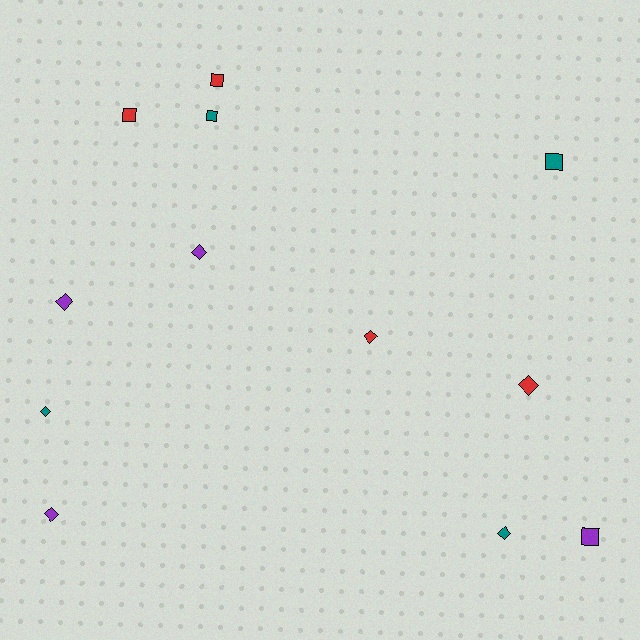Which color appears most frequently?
Teal, with 4 objects.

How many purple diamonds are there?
There are 3 purple diamonds.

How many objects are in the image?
There are 12 objects.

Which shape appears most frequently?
Diamond, with 7 objects.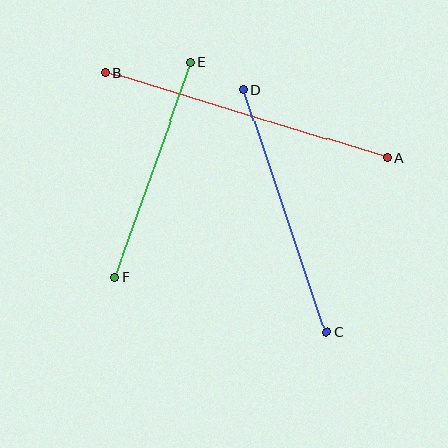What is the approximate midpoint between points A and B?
The midpoint is at approximately (246, 115) pixels.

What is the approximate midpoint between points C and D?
The midpoint is at approximately (285, 211) pixels.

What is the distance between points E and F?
The distance is approximately 228 pixels.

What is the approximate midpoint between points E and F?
The midpoint is at approximately (153, 170) pixels.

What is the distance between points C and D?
The distance is approximately 257 pixels.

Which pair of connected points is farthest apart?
Points A and B are farthest apart.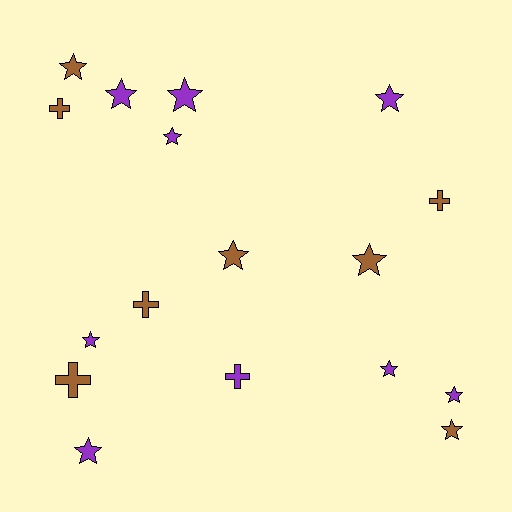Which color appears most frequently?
Purple, with 9 objects.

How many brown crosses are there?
There are 4 brown crosses.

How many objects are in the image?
There are 17 objects.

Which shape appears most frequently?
Star, with 12 objects.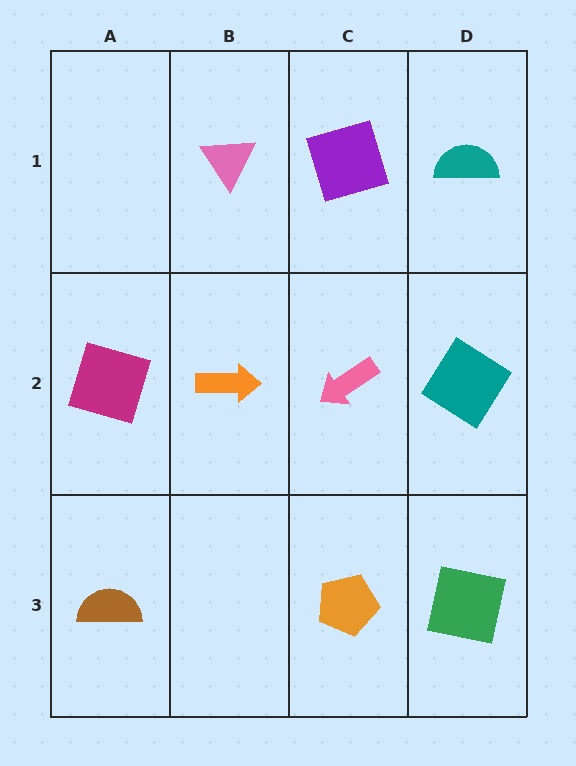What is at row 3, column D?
A green square.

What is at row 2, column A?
A magenta square.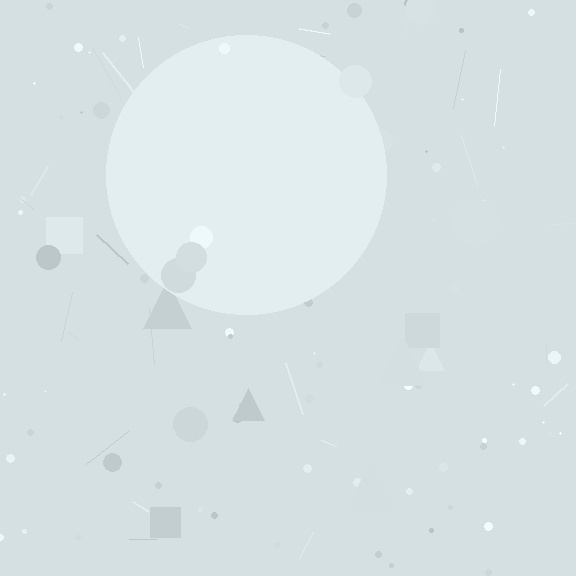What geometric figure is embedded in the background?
A circle is embedded in the background.